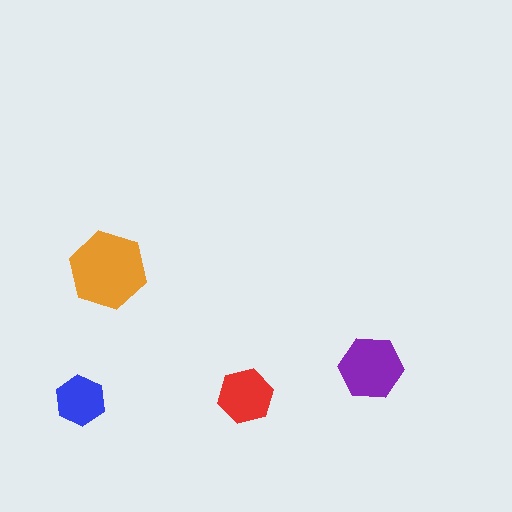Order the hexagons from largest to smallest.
the orange one, the purple one, the red one, the blue one.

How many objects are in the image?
There are 4 objects in the image.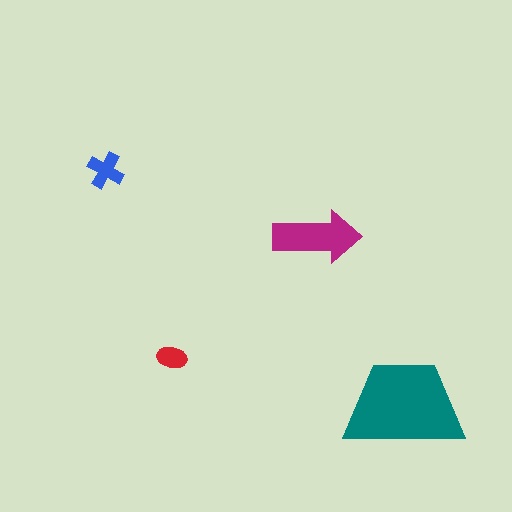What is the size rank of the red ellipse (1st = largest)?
4th.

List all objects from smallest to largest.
The red ellipse, the blue cross, the magenta arrow, the teal trapezoid.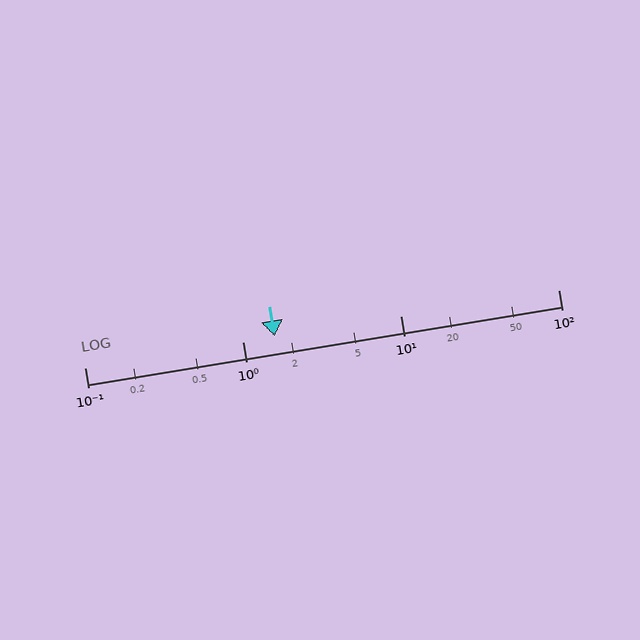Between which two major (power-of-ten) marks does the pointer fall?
The pointer is between 1 and 10.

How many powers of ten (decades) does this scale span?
The scale spans 3 decades, from 0.1 to 100.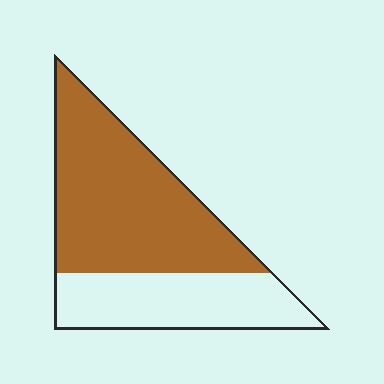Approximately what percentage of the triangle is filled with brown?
Approximately 65%.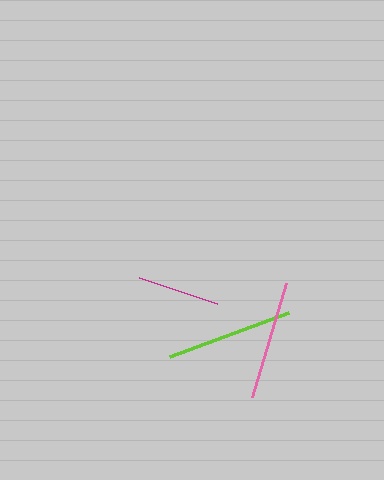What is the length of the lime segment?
The lime segment is approximately 127 pixels long.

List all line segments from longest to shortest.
From longest to shortest: lime, pink, magenta.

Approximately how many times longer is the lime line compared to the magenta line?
The lime line is approximately 1.5 times the length of the magenta line.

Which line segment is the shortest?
The magenta line is the shortest at approximately 82 pixels.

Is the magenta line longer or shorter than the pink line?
The pink line is longer than the magenta line.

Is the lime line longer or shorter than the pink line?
The lime line is longer than the pink line.